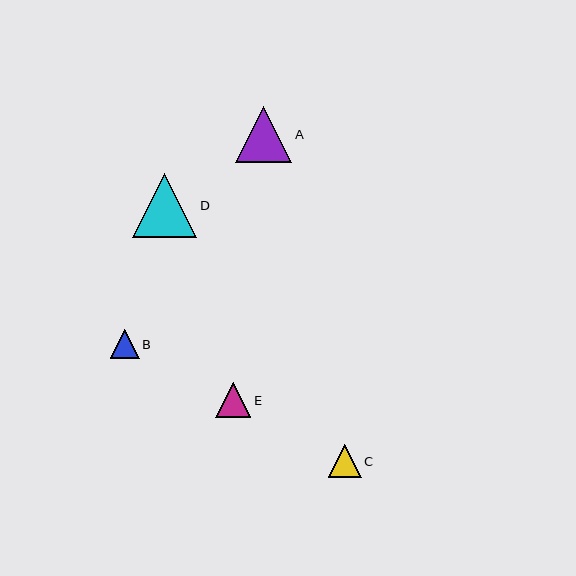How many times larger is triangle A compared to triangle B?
Triangle A is approximately 2.0 times the size of triangle B.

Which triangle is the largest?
Triangle D is the largest with a size of approximately 64 pixels.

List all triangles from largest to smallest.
From largest to smallest: D, A, E, C, B.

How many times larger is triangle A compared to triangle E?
Triangle A is approximately 1.6 times the size of triangle E.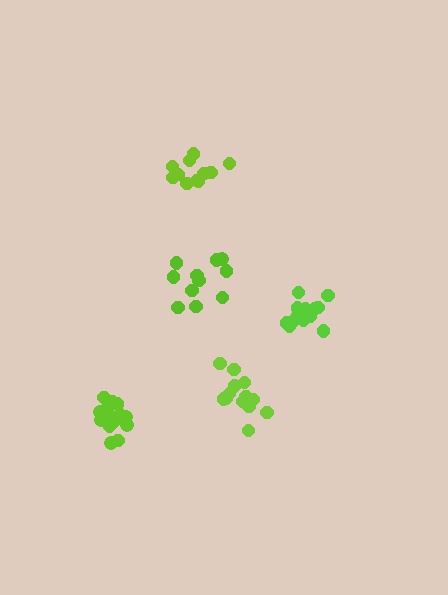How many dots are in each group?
Group 1: 12 dots, Group 2: 14 dots, Group 3: 15 dots, Group 4: 16 dots, Group 5: 11 dots (68 total).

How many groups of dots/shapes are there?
There are 5 groups.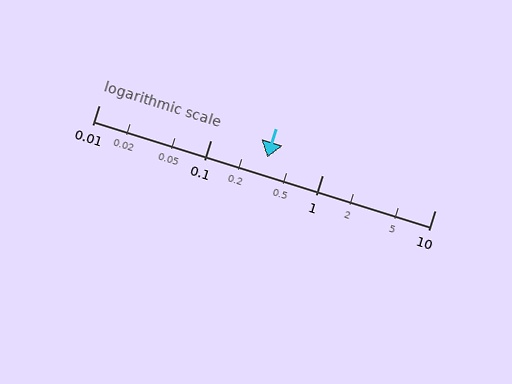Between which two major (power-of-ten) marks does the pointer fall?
The pointer is between 0.1 and 1.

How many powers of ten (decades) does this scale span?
The scale spans 3 decades, from 0.01 to 10.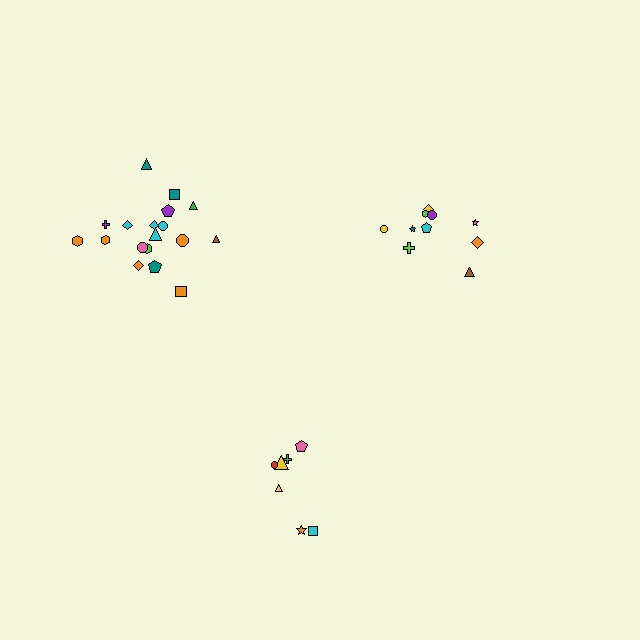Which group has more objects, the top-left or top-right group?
The top-left group.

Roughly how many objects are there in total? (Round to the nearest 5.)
Roughly 35 objects in total.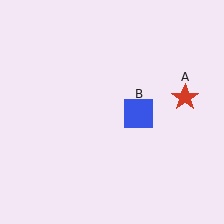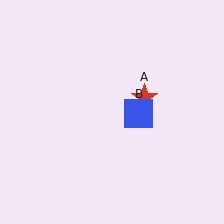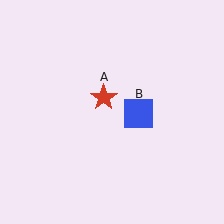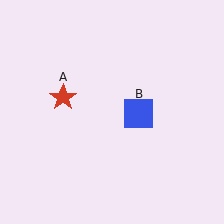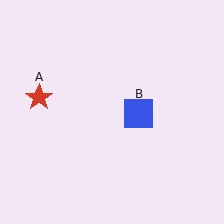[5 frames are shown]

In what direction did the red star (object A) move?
The red star (object A) moved left.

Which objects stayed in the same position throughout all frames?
Blue square (object B) remained stationary.